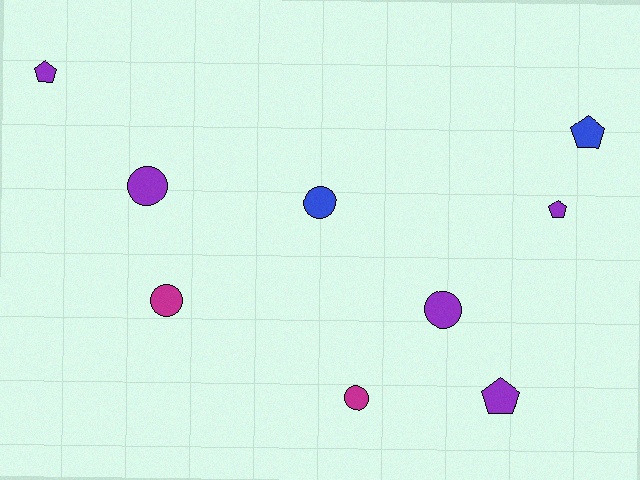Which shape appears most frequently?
Circle, with 5 objects.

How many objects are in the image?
There are 9 objects.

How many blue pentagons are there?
There is 1 blue pentagon.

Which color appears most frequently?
Purple, with 5 objects.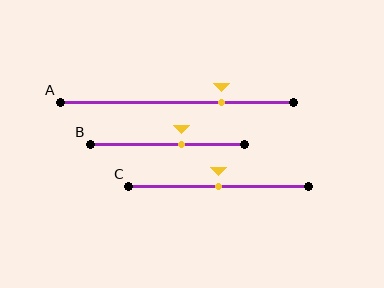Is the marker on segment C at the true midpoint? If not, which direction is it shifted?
Yes, the marker on segment C is at the true midpoint.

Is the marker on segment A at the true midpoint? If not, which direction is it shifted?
No, the marker on segment A is shifted to the right by about 19% of the segment length.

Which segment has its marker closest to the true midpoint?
Segment C has its marker closest to the true midpoint.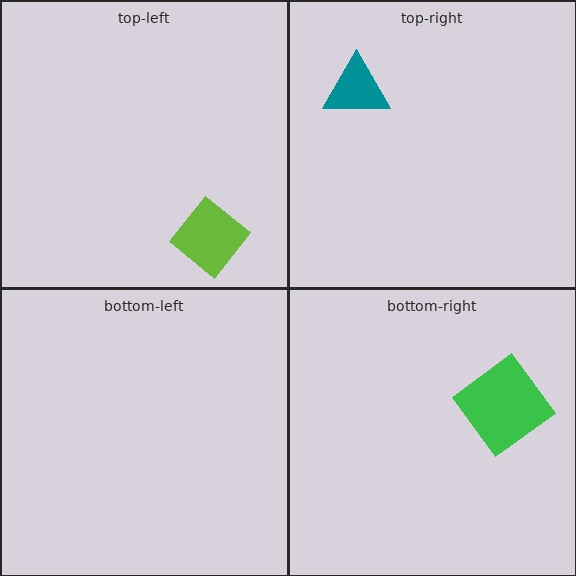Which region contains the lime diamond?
The top-left region.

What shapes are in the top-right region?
The teal triangle.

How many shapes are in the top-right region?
1.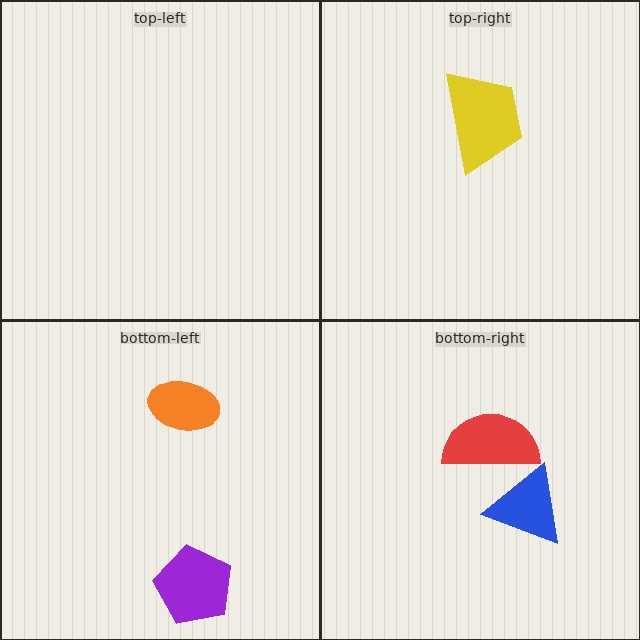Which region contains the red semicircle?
The bottom-right region.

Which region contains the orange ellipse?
The bottom-left region.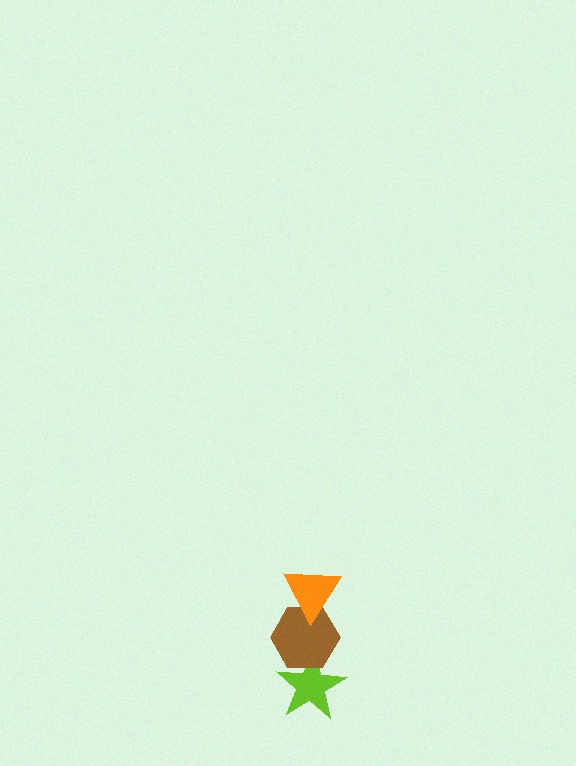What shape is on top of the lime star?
The brown hexagon is on top of the lime star.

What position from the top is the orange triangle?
The orange triangle is 1st from the top.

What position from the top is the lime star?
The lime star is 3rd from the top.